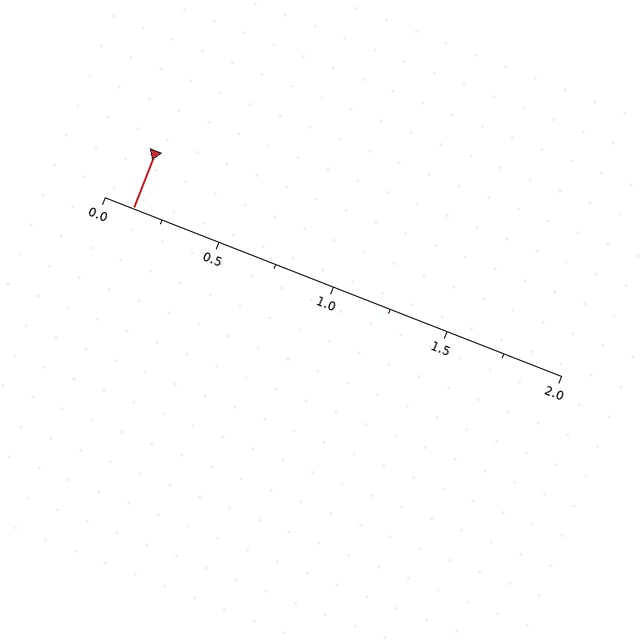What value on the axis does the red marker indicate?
The marker indicates approximately 0.12.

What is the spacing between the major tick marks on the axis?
The major ticks are spaced 0.5 apart.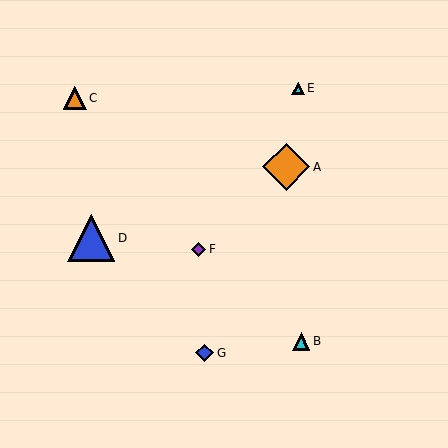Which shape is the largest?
The orange diamond (labeled A) is the largest.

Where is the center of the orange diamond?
The center of the orange diamond is at (286, 167).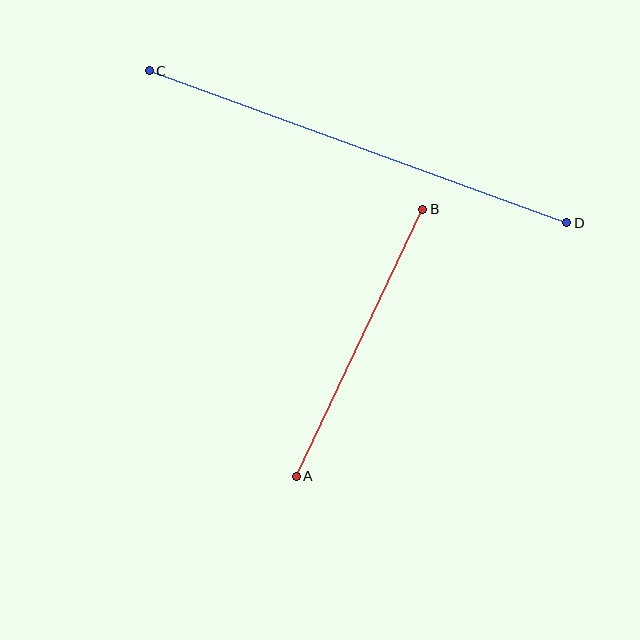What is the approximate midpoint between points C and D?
The midpoint is at approximately (358, 147) pixels.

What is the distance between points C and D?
The distance is approximately 444 pixels.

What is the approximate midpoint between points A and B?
The midpoint is at approximately (360, 343) pixels.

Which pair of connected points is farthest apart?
Points C and D are farthest apart.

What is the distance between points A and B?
The distance is approximately 296 pixels.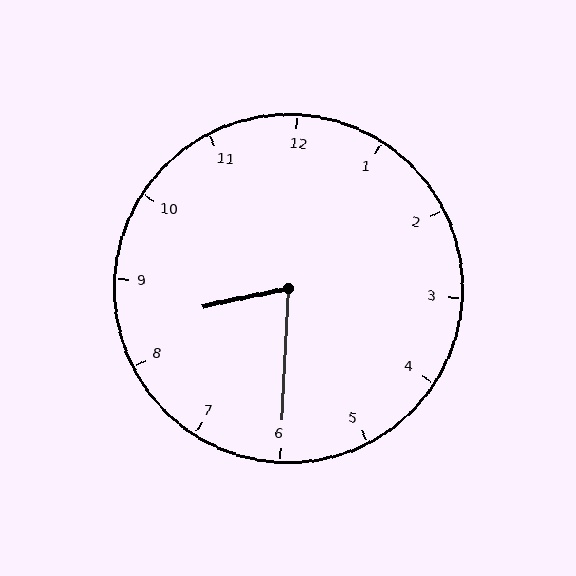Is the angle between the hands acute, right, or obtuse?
It is acute.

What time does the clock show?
8:30.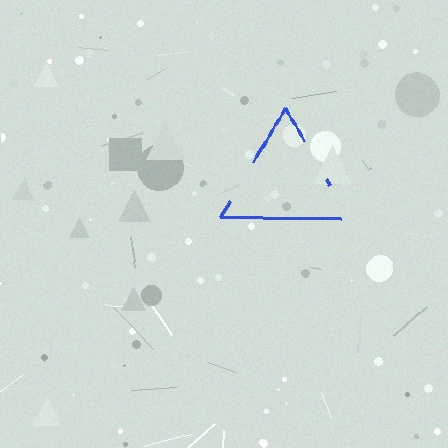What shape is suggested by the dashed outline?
The dashed outline suggests a triangle.